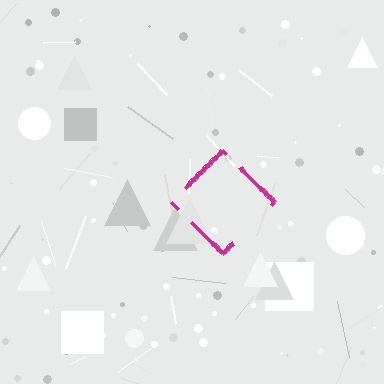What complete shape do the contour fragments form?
The contour fragments form a diamond.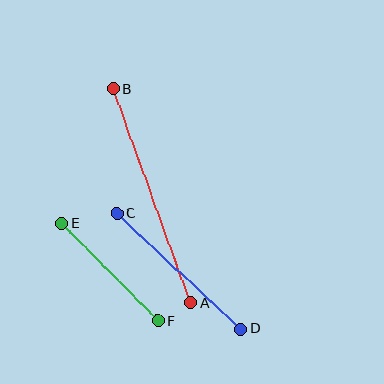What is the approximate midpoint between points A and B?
The midpoint is at approximately (152, 196) pixels.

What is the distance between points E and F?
The distance is approximately 137 pixels.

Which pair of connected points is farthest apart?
Points A and B are farthest apart.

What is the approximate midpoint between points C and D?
The midpoint is at approximately (179, 271) pixels.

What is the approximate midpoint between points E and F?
The midpoint is at approximately (110, 272) pixels.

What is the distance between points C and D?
The distance is approximately 169 pixels.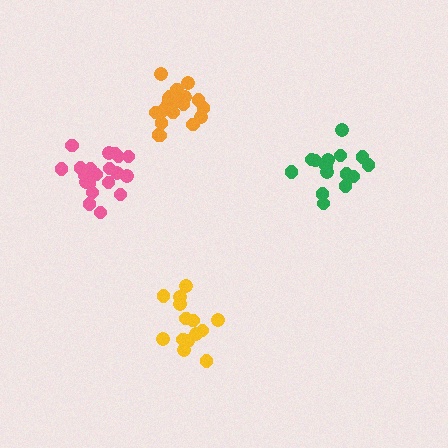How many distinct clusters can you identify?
There are 4 distinct clusters.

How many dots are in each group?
Group 1: 20 dots, Group 2: 15 dots, Group 3: 19 dots, Group 4: 14 dots (68 total).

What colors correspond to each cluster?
The clusters are colored: pink, green, orange, yellow.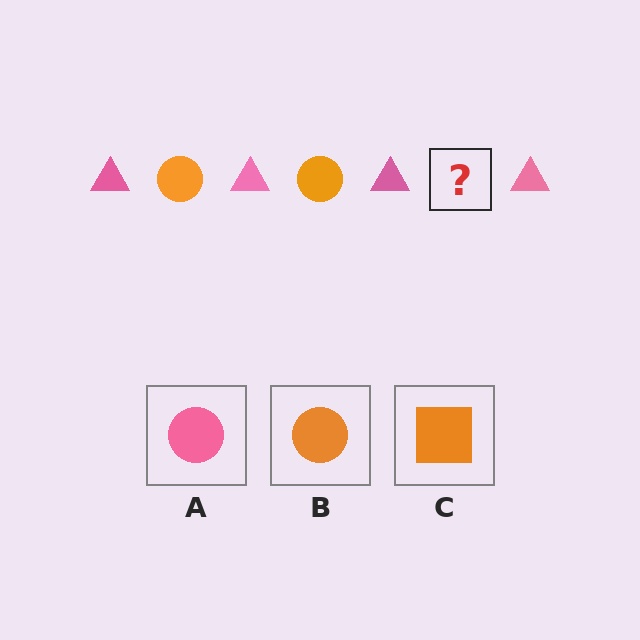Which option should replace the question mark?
Option B.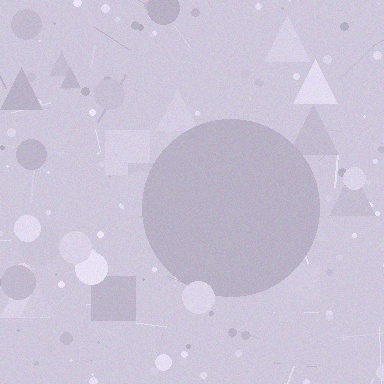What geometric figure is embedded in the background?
A circle is embedded in the background.